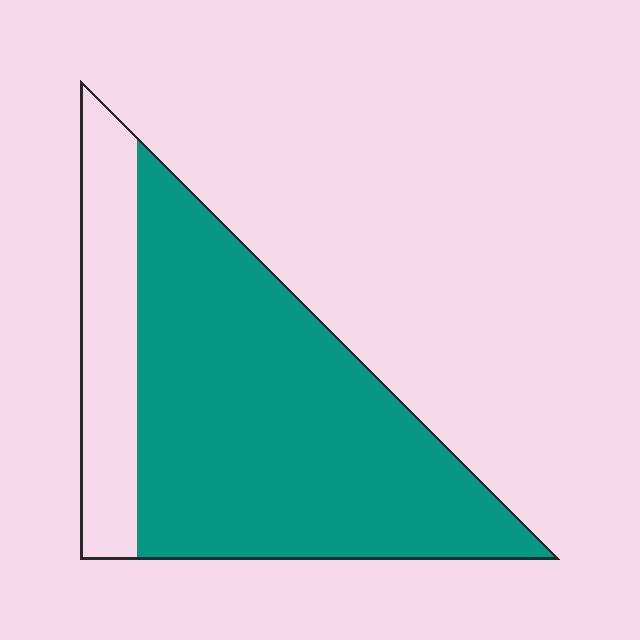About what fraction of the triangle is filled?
About four fifths (4/5).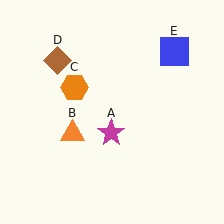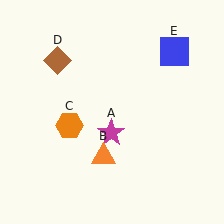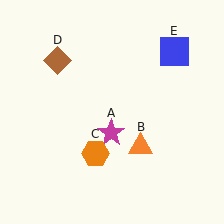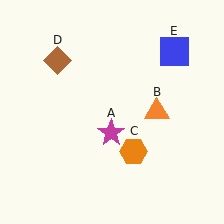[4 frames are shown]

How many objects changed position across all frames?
2 objects changed position: orange triangle (object B), orange hexagon (object C).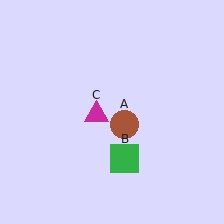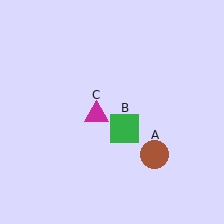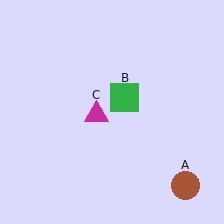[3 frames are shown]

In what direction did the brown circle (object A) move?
The brown circle (object A) moved down and to the right.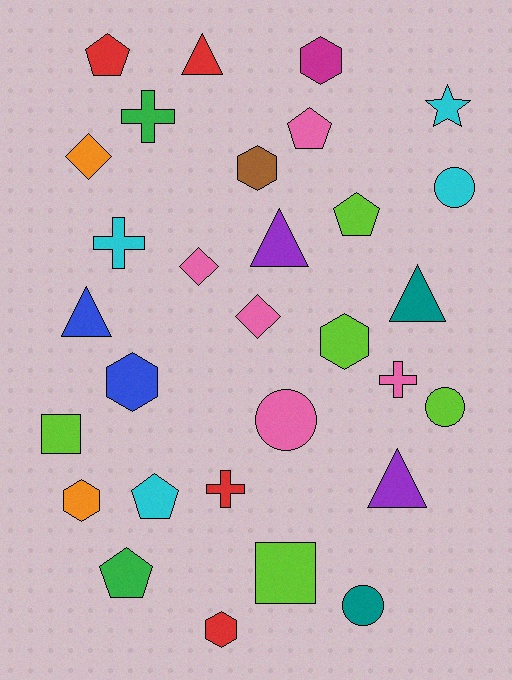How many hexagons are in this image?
There are 6 hexagons.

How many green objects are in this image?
There are 2 green objects.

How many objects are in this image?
There are 30 objects.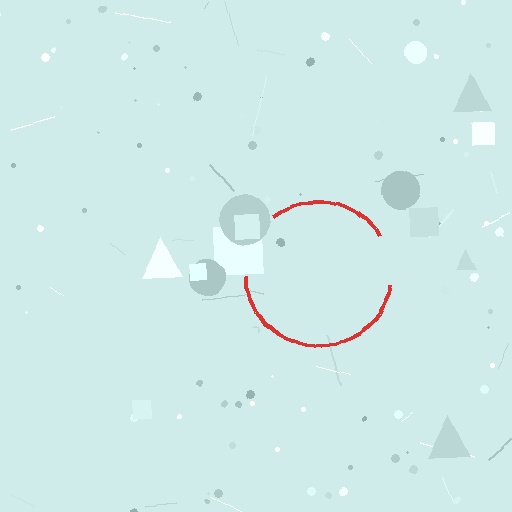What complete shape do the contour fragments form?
The contour fragments form a circle.